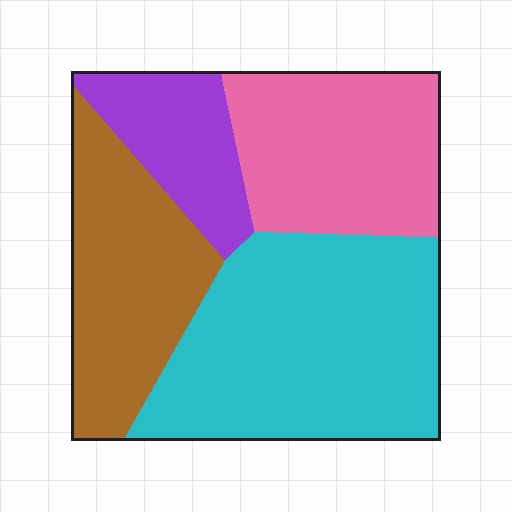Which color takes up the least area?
Purple, at roughly 15%.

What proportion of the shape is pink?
Pink takes up about one quarter (1/4) of the shape.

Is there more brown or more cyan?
Cyan.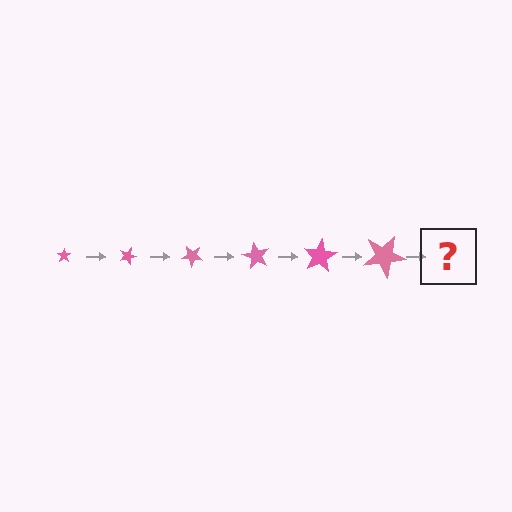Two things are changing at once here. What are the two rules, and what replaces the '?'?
The two rules are that the star grows larger each step and it rotates 20 degrees each step. The '?' should be a star, larger than the previous one and rotated 120 degrees from the start.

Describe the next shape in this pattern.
It should be a star, larger than the previous one and rotated 120 degrees from the start.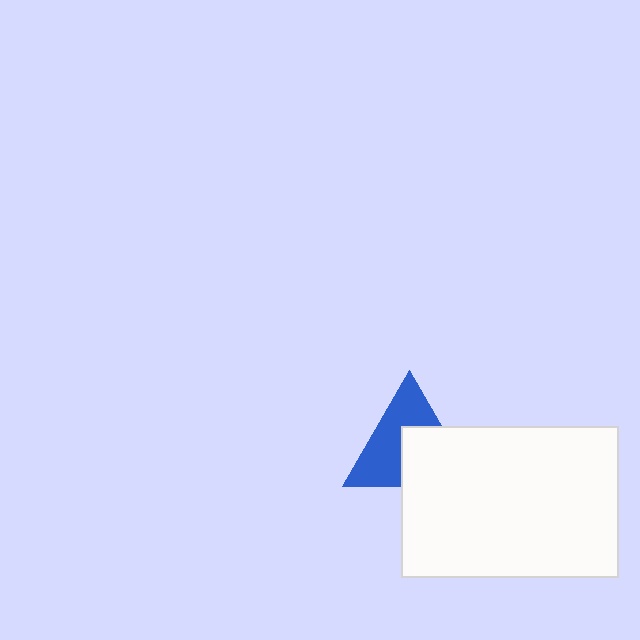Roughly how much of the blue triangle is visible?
About half of it is visible (roughly 55%).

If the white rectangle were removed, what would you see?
You would see the complete blue triangle.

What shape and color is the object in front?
The object in front is a white rectangle.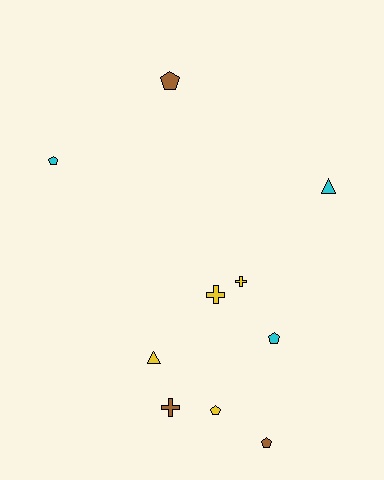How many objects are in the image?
There are 10 objects.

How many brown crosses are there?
There is 1 brown cross.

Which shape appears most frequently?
Pentagon, with 5 objects.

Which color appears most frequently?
Yellow, with 4 objects.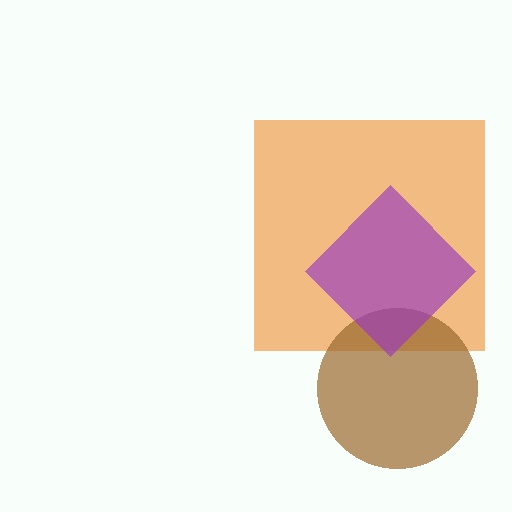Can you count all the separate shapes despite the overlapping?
Yes, there are 3 separate shapes.